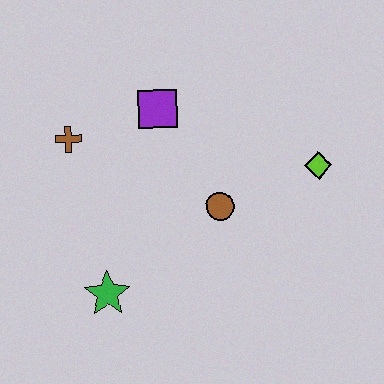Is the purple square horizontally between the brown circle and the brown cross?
Yes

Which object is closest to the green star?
The brown circle is closest to the green star.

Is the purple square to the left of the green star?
No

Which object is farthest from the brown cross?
The lime diamond is farthest from the brown cross.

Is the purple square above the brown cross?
Yes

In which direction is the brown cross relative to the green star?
The brown cross is above the green star.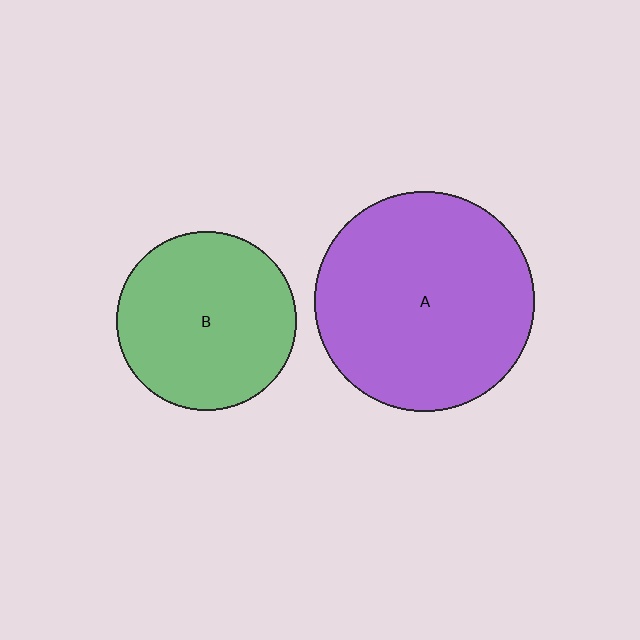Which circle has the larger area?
Circle A (purple).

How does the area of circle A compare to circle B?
Approximately 1.5 times.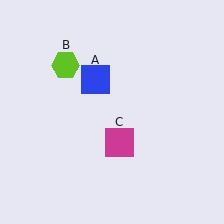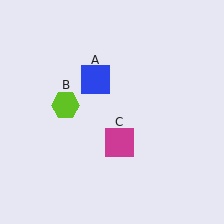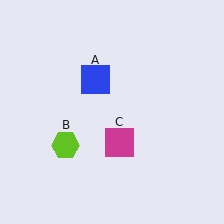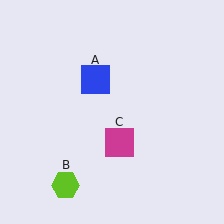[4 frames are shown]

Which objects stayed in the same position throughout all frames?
Blue square (object A) and magenta square (object C) remained stationary.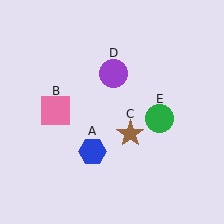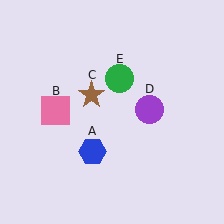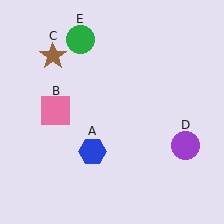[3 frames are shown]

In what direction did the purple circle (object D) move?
The purple circle (object D) moved down and to the right.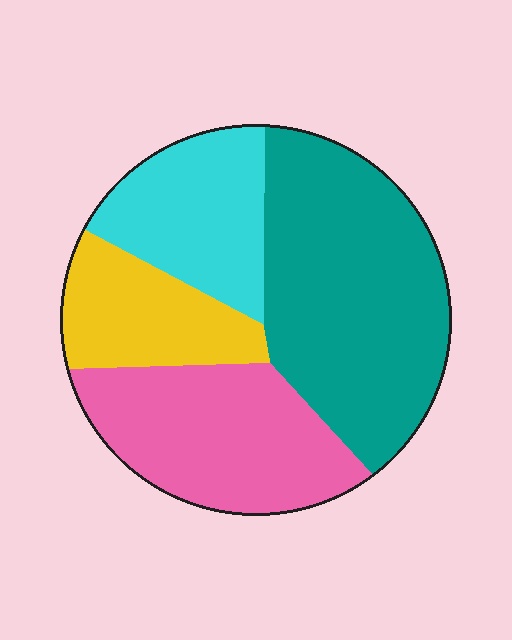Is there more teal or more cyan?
Teal.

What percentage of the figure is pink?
Pink takes up about one quarter (1/4) of the figure.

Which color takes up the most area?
Teal, at roughly 40%.